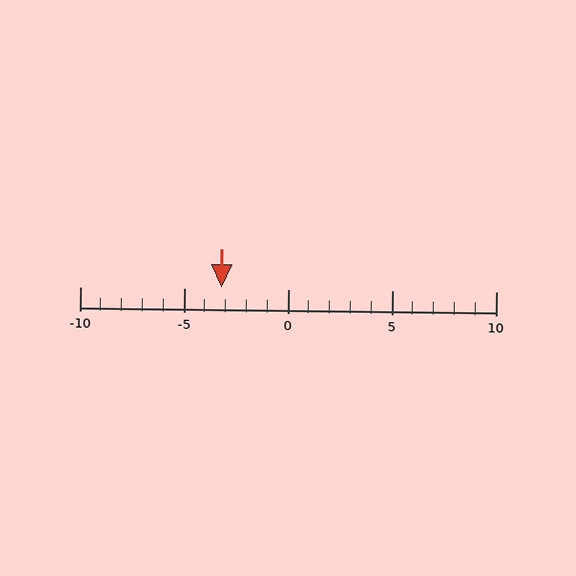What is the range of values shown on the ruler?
The ruler shows values from -10 to 10.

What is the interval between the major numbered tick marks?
The major tick marks are spaced 5 units apart.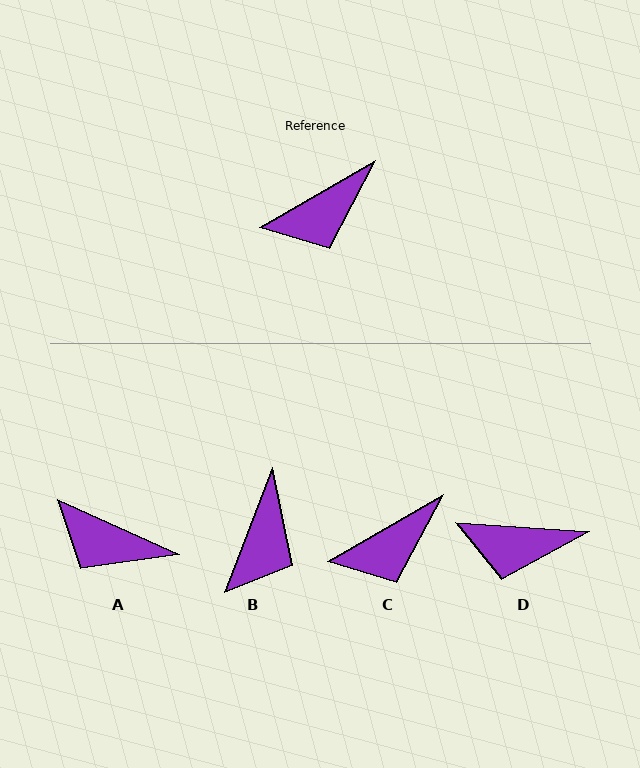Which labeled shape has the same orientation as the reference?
C.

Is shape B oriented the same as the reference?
No, it is off by about 39 degrees.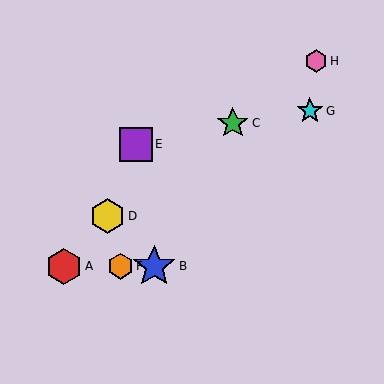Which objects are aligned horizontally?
Objects A, B, F are aligned horizontally.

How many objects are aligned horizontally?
3 objects (A, B, F) are aligned horizontally.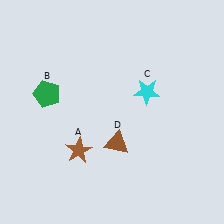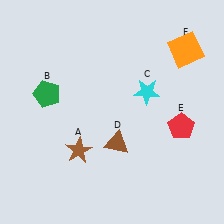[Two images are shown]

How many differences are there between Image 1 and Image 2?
There are 2 differences between the two images.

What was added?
A red pentagon (E), an orange square (F) were added in Image 2.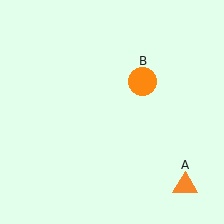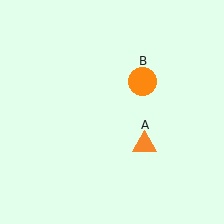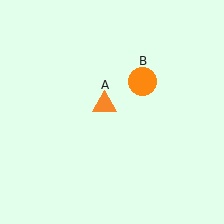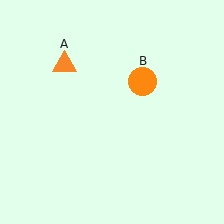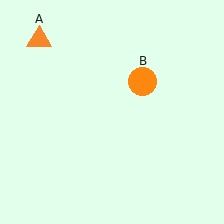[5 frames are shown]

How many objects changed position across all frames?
1 object changed position: orange triangle (object A).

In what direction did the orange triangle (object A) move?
The orange triangle (object A) moved up and to the left.